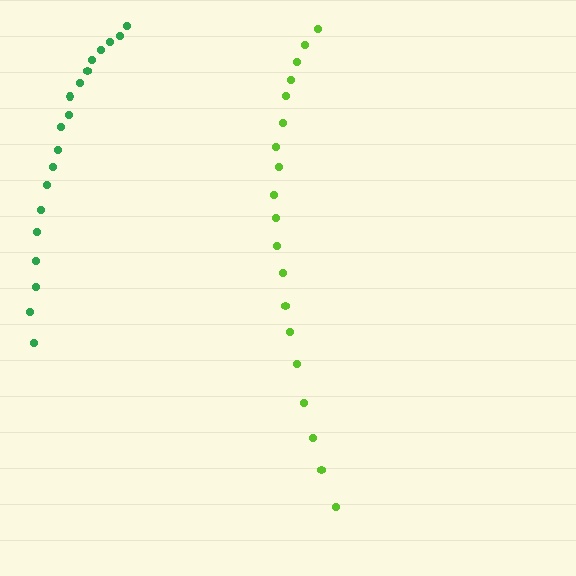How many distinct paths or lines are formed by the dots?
There are 2 distinct paths.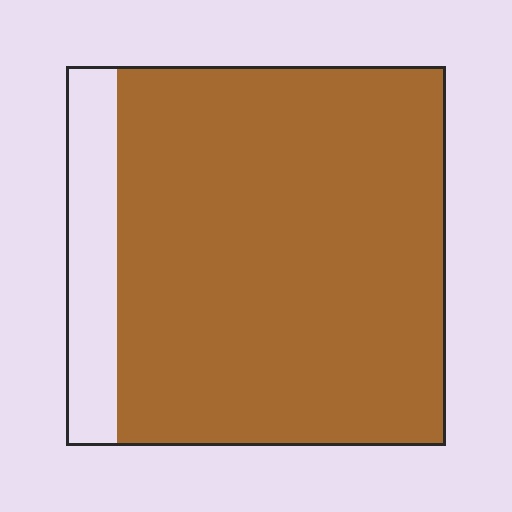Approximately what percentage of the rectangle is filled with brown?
Approximately 85%.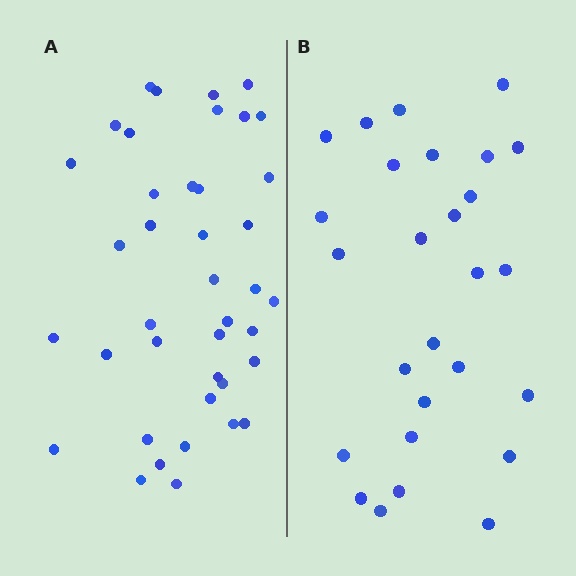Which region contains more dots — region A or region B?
Region A (the left region) has more dots.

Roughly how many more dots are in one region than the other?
Region A has approximately 15 more dots than region B.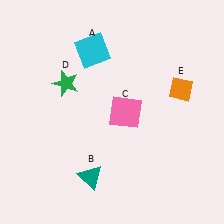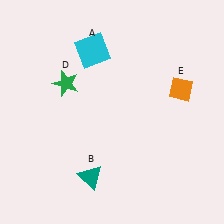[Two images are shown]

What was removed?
The pink square (C) was removed in Image 2.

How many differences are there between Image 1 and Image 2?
There is 1 difference between the two images.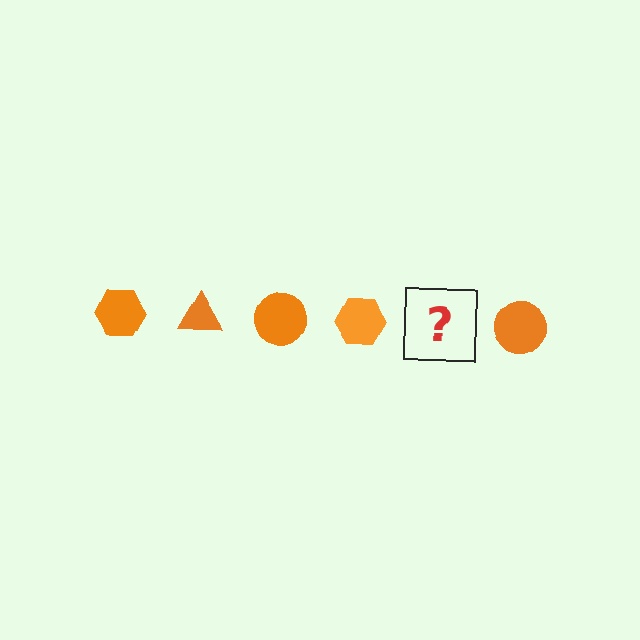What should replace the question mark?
The question mark should be replaced with an orange triangle.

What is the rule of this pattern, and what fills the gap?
The rule is that the pattern cycles through hexagon, triangle, circle shapes in orange. The gap should be filled with an orange triangle.